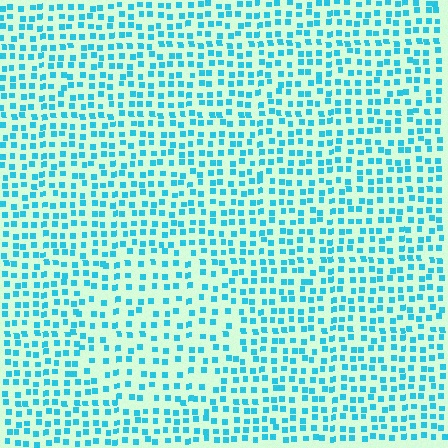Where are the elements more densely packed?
The elements are more densely packed outside the circle boundary.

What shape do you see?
I see a circle.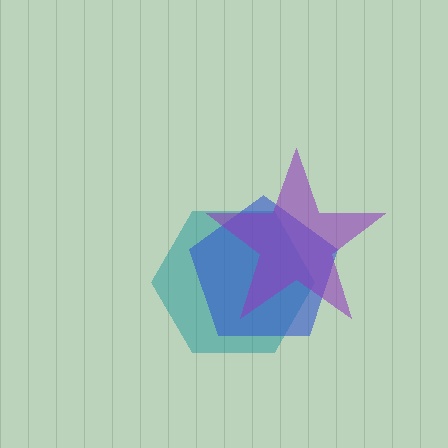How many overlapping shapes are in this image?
There are 3 overlapping shapes in the image.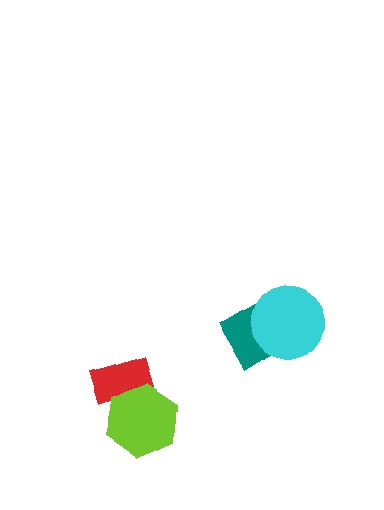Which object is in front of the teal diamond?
The cyan circle is in front of the teal diamond.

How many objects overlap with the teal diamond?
1 object overlaps with the teal diamond.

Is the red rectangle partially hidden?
Yes, it is partially covered by another shape.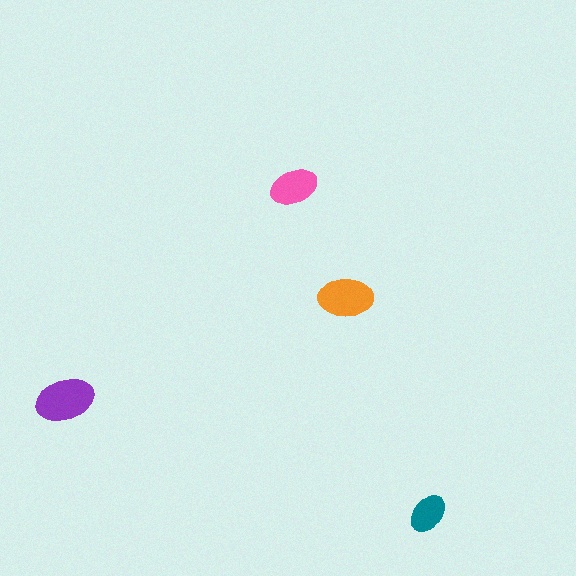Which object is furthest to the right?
The teal ellipse is rightmost.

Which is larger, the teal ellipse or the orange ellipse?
The orange one.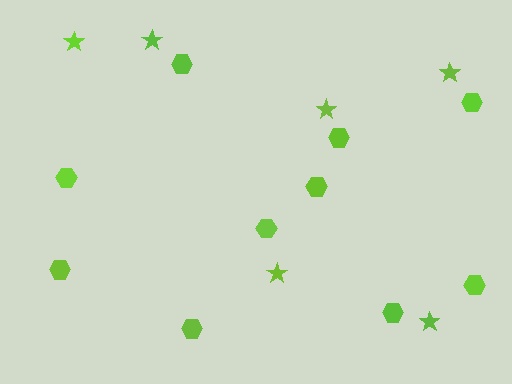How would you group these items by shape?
There are 2 groups: one group of hexagons (10) and one group of stars (6).